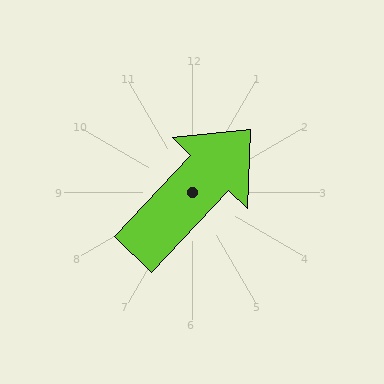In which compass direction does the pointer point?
Northeast.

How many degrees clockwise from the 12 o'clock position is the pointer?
Approximately 43 degrees.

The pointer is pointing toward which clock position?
Roughly 1 o'clock.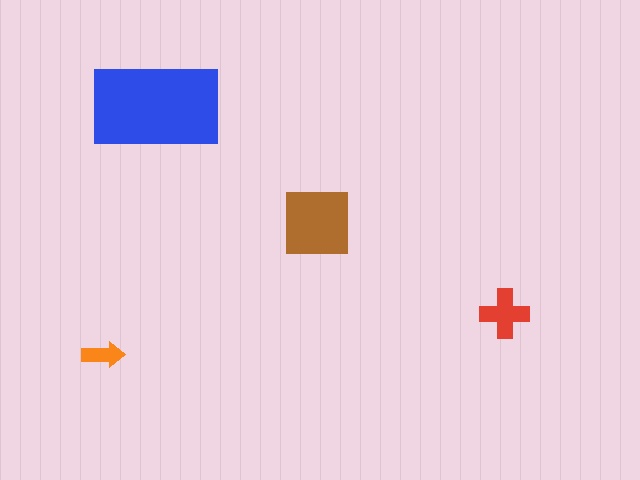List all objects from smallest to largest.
The orange arrow, the red cross, the brown square, the blue rectangle.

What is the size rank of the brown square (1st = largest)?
2nd.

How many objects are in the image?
There are 4 objects in the image.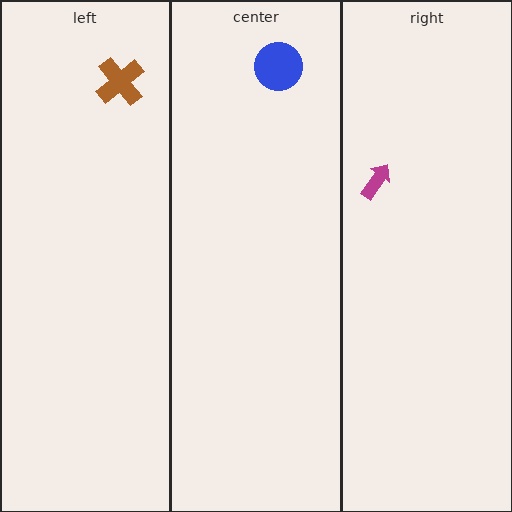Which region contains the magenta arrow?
The right region.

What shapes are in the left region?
The brown cross.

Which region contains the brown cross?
The left region.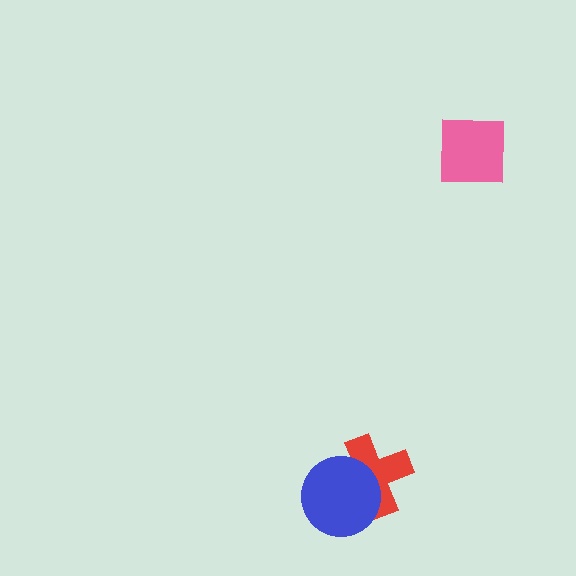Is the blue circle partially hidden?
No, no other shape covers it.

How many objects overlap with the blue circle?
1 object overlaps with the blue circle.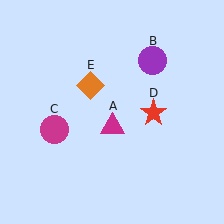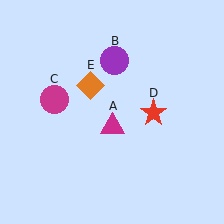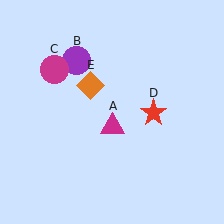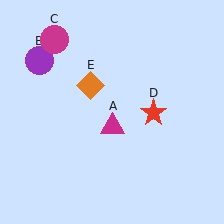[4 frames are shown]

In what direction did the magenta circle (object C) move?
The magenta circle (object C) moved up.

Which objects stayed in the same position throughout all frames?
Magenta triangle (object A) and red star (object D) and orange diamond (object E) remained stationary.